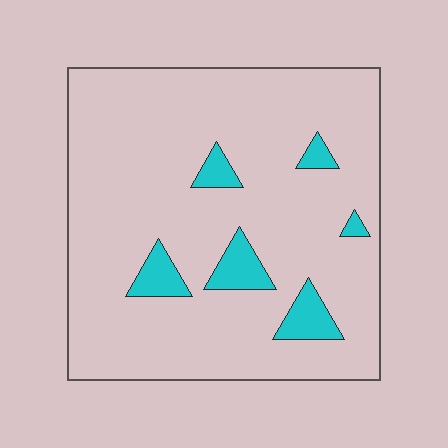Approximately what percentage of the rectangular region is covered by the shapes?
Approximately 10%.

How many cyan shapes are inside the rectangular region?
6.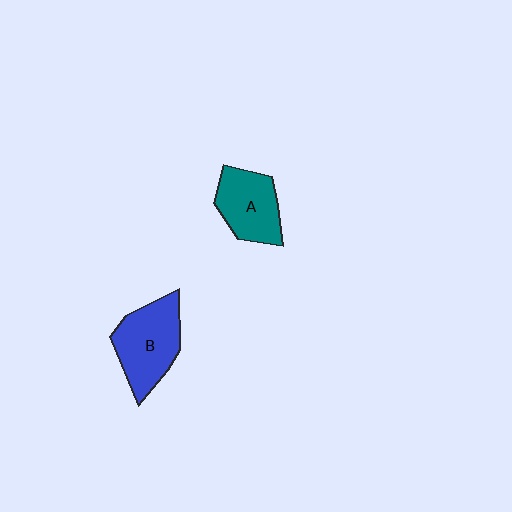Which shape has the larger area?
Shape B (blue).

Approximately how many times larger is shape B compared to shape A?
Approximately 1.2 times.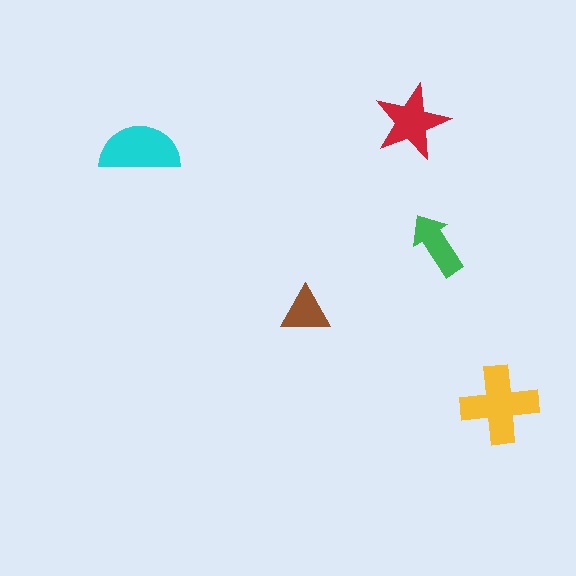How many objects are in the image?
There are 5 objects in the image.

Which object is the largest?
The yellow cross.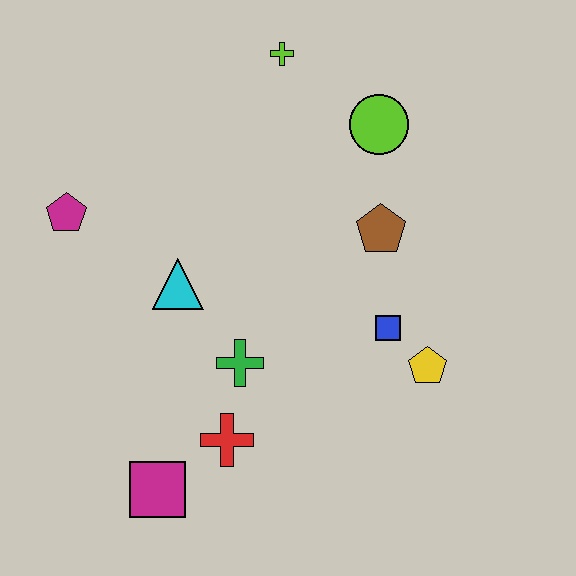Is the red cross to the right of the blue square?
No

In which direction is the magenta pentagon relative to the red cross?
The magenta pentagon is above the red cross.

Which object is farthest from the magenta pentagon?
The yellow pentagon is farthest from the magenta pentagon.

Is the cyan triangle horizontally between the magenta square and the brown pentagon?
Yes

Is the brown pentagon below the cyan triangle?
No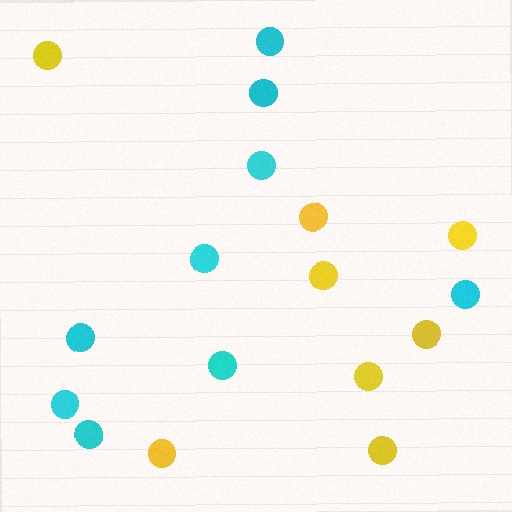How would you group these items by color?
There are 2 groups: one group of yellow circles (8) and one group of cyan circles (9).